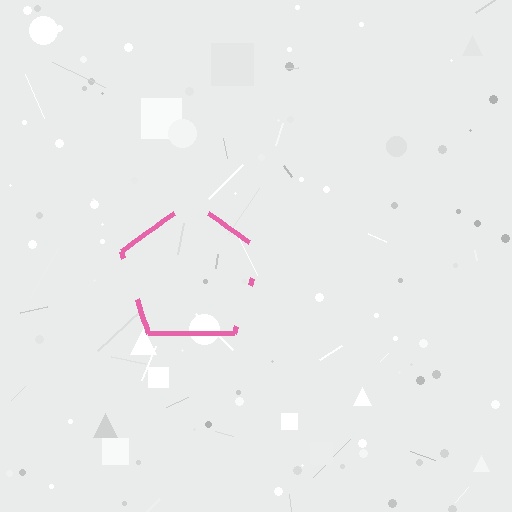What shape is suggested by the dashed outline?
The dashed outline suggests a pentagon.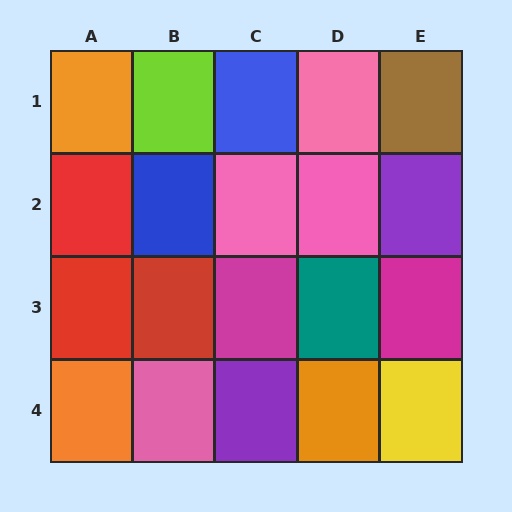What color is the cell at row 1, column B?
Lime.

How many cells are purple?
2 cells are purple.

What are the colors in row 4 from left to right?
Orange, pink, purple, orange, yellow.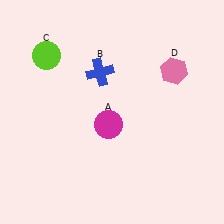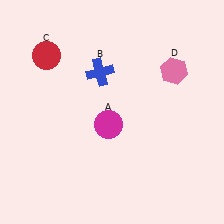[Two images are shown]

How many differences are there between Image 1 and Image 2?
There is 1 difference between the two images.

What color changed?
The circle (C) changed from lime in Image 1 to red in Image 2.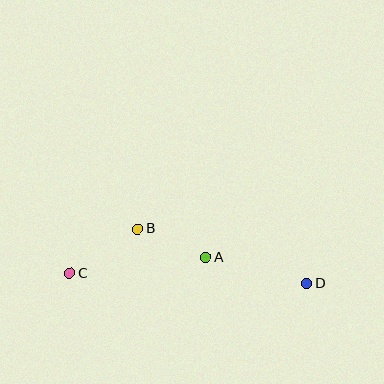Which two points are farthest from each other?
Points C and D are farthest from each other.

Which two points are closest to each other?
Points A and B are closest to each other.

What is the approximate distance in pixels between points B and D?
The distance between B and D is approximately 177 pixels.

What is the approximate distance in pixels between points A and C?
The distance between A and C is approximately 137 pixels.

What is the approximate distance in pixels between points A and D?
The distance between A and D is approximately 104 pixels.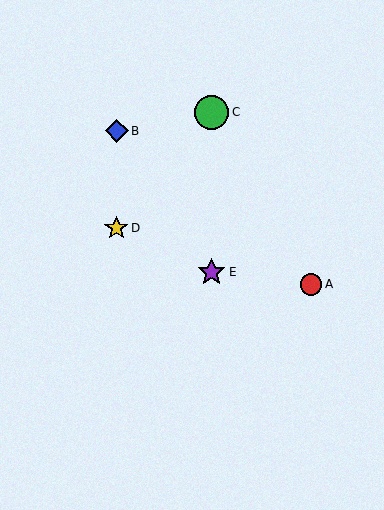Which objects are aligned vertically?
Objects C, E are aligned vertically.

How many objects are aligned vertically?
2 objects (C, E) are aligned vertically.